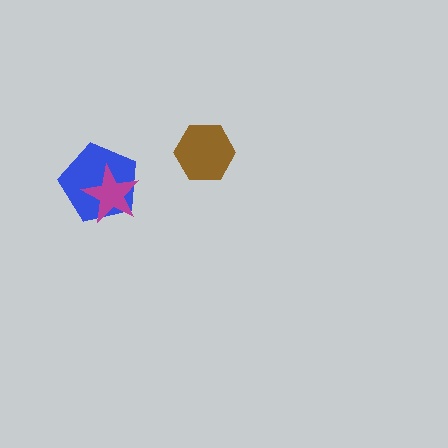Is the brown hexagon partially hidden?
No, no other shape covers it.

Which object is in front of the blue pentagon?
The magenta star is in front of the blue pentagon.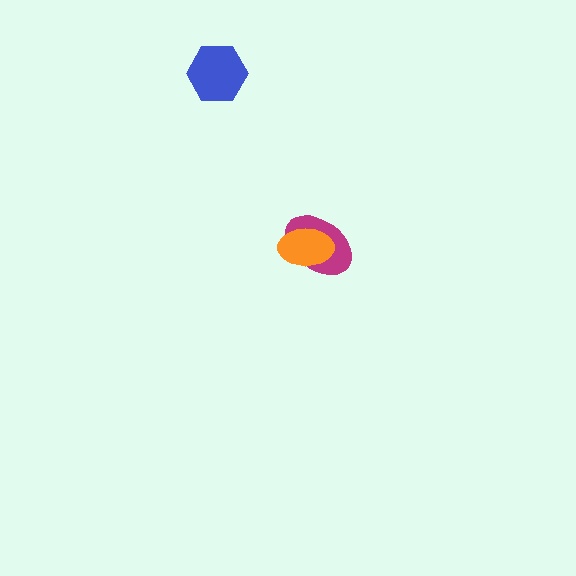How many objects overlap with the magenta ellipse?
1 object overlaps with the magenta ellipse.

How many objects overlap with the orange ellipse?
1 object overlaps with the orange ellipse.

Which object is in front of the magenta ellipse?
The orange ellipse is in front of the magenta ellipse.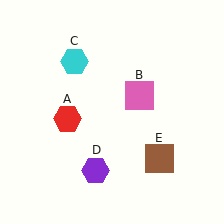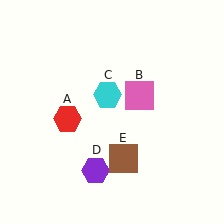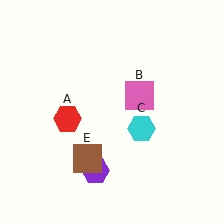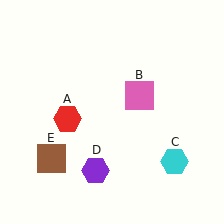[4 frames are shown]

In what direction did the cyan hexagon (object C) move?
The cyan hexagon (object C) moved down and to the right.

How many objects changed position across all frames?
2 objects changed position: cyan hexagon (object C), brown square (object E).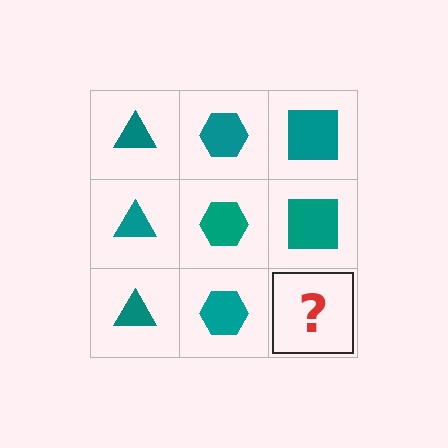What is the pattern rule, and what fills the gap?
The rule is that each column has a consistent shape. The gap should be filled with a teal square.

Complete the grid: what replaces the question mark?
The question mark should be replaced with a teal square.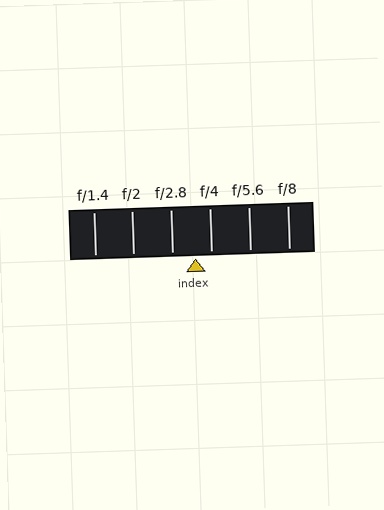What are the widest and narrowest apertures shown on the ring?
The widest aperture shown is f/1.4 and the narrowest is f/8.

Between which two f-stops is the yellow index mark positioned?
The index mark is between f/2.8 and f/4.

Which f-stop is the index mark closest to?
The index mark is closest to f/4.